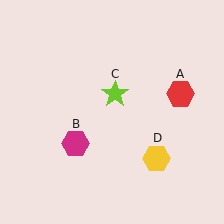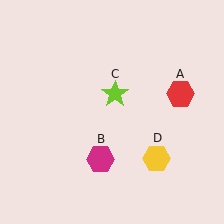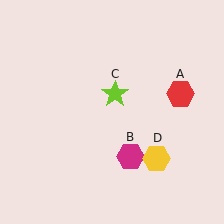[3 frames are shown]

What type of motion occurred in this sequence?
The magenta hexagon (object B) rotated counterclockwise around the center of the scene.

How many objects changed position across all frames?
1 object changed position: magenta hexagon (object B).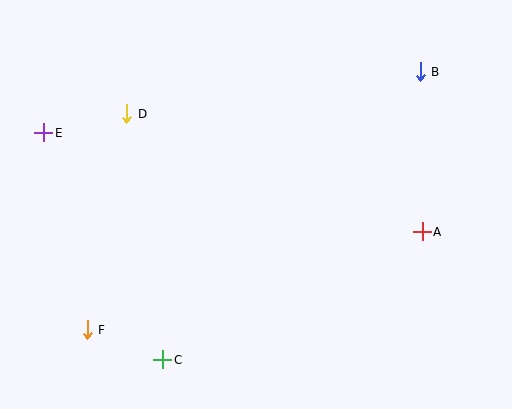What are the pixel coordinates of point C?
Point C is at (163, 360).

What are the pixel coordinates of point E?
Point E is at (43, 133).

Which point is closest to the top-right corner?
Point B is closest to the top-right corner.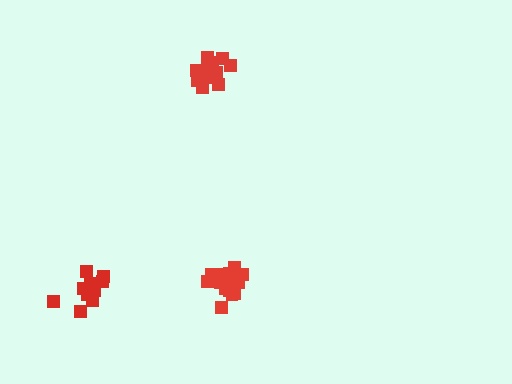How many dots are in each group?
Group 1: 11 dots, Group 2: 12 dots, Group 3: 16 dots (39 total).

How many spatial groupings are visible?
There are 3 spatial groupings.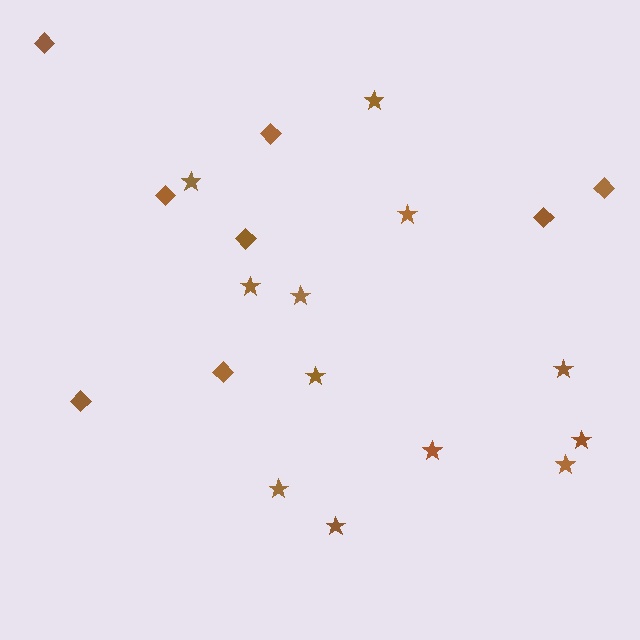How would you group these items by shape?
There are 2 groups: one group of stars (12) and one group of diamonds (8).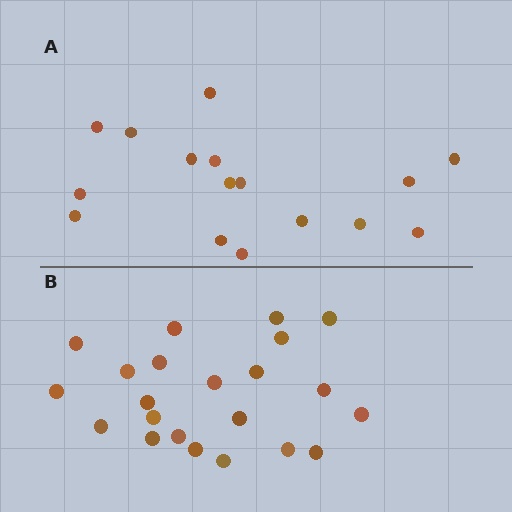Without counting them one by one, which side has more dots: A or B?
Region B (the bottom region) has more dots.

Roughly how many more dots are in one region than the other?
Region B has about 6 more dots than region A.